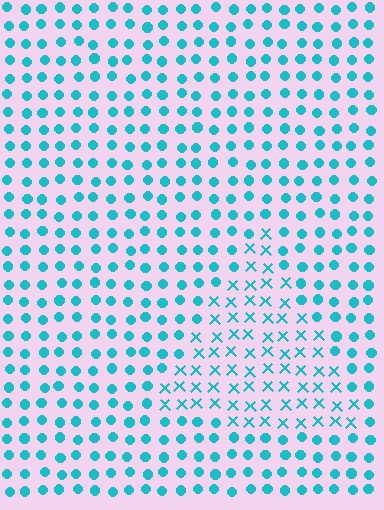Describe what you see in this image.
The image is filled with small cyan elements arranged in a uniform grid. A triangle-shaped region contains X marks, while the surrounding area contains circles. The boundary is defined purely by the change in element shape.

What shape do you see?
I see a triangle.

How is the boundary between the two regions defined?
The boundary is defined by a change in element shape: X marks inside vs. circles outside. All elements share the same color and spacing.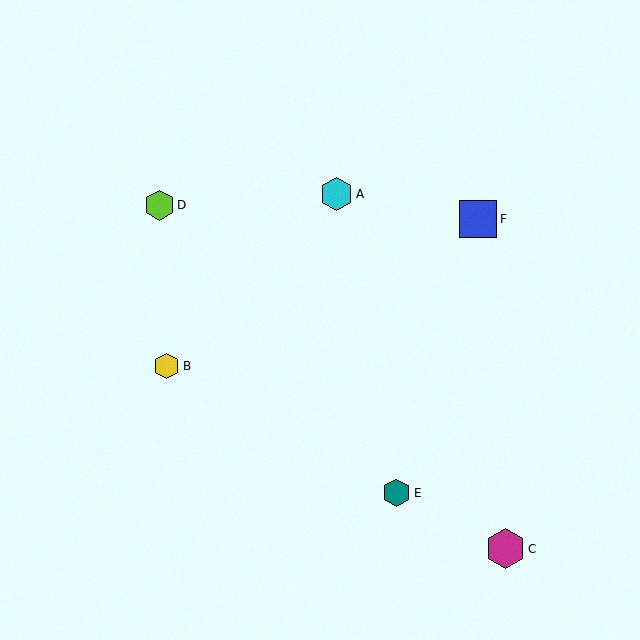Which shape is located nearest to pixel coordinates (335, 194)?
The cyan hexagon (labeled A) at (336, 194) is nearest to that location.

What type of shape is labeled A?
Shape A is a cyan hexagon.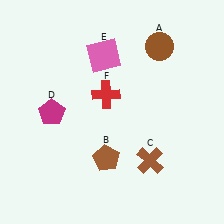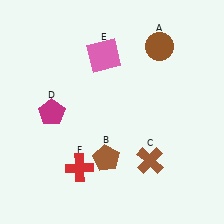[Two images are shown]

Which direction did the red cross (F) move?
The red cross (F) moved down.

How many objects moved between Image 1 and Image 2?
1 object moved between the two images.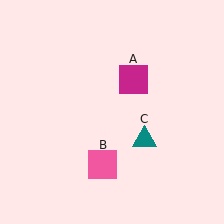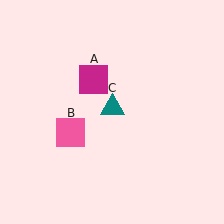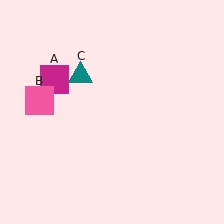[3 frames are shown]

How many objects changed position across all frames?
3 objects changed position: magenta square (object A), pink square (object B), teal triangle (object C).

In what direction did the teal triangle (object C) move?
The teal triangle (object C) moved up and to the left.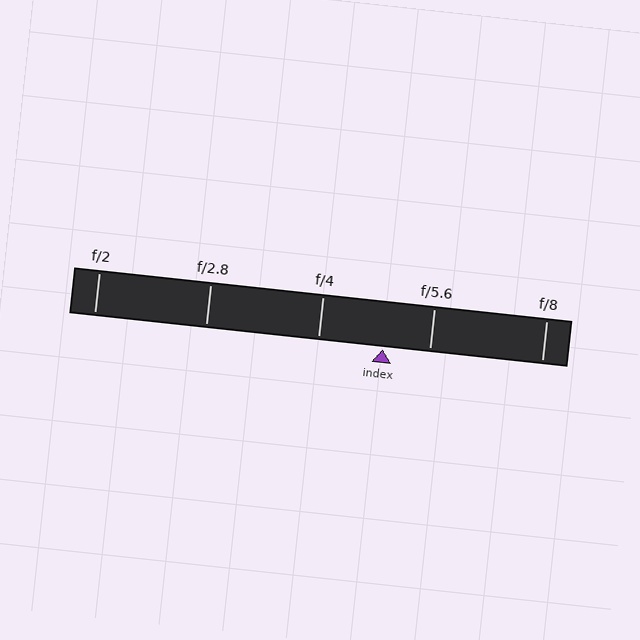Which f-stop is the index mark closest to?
The index mark is closest to f/5.6.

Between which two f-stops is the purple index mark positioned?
The index mark is between f/4 and f/5.6.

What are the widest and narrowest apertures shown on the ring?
The widest aperture shown is f/2 and the narrowest is f/8.